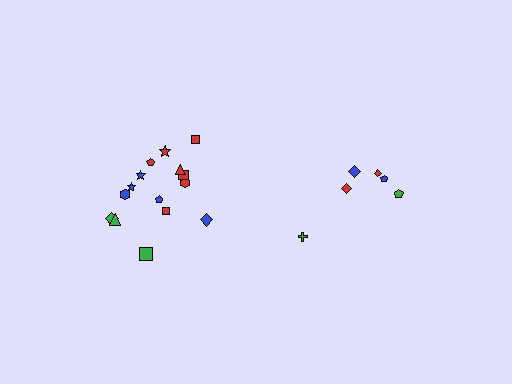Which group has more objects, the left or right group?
The left group.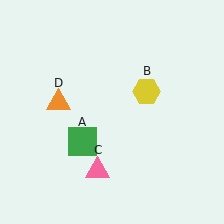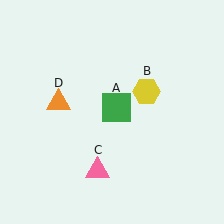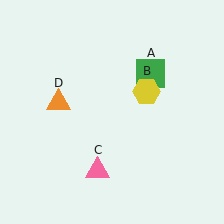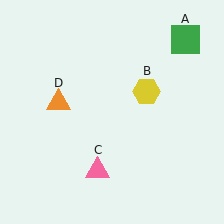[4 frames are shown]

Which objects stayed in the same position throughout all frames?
Yellow hexagon (object B) and pink triangle (object C) and orange triangle (object D) remained stationary.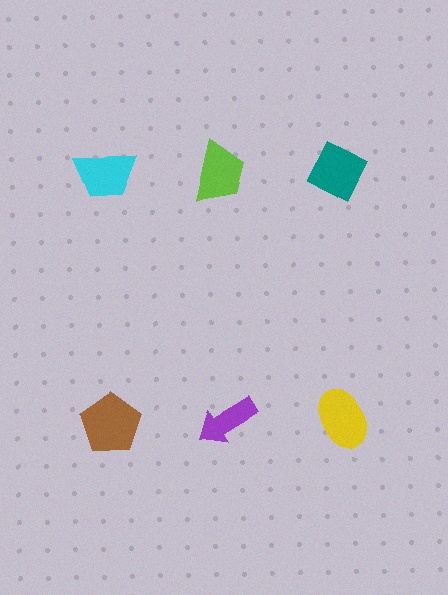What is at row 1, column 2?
A lime trapezoid.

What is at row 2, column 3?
A yellow ellipse.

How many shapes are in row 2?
3 shapes.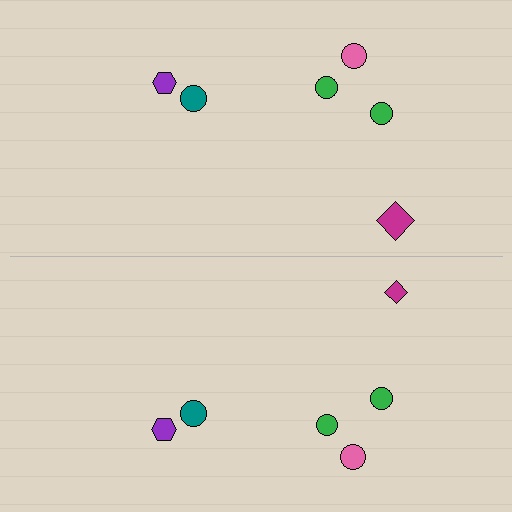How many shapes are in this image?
There are 12 shapes in this image.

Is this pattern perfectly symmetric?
No, the pattern is not perfectly symmetric. The magenta diamond on the bottom side has a different size than its mirror counterpart.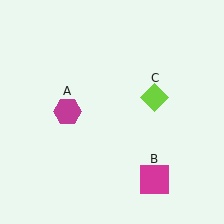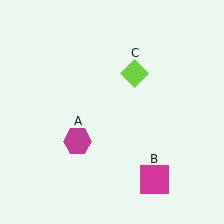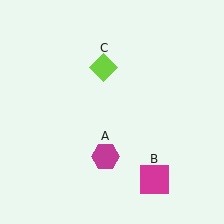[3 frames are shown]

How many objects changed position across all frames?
2 objects changed position: magenta hexagon (object A), lime diamond (object C).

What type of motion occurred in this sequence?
The magenta hexagon (object A), lime diamond (object C) rotated counterclockwise around the center of the scene.